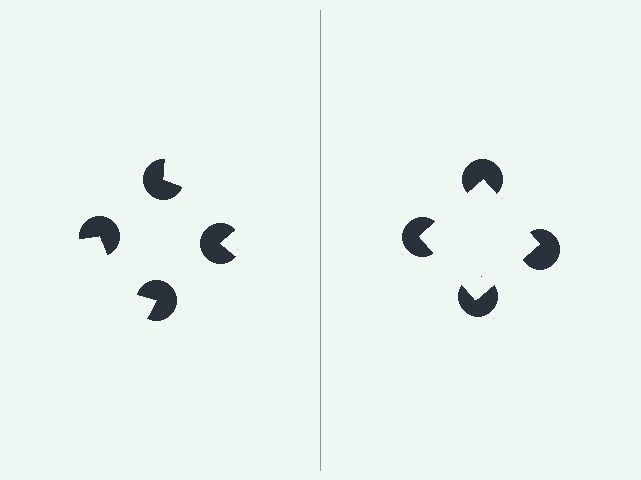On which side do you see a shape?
An illusory square appears on the right side. On the left side the wedge cuts are rotated, so no coherent shape forms.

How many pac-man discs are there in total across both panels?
8 — 4 on each side.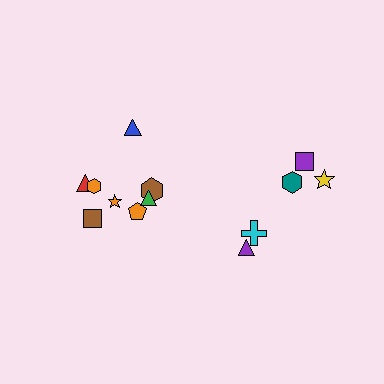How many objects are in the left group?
There are 8 objects.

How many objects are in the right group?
There are 5 objects.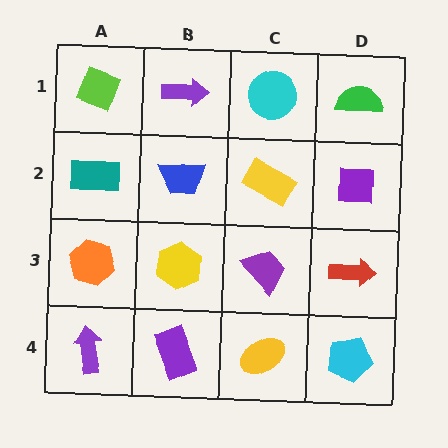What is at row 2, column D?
A purple square.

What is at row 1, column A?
A lime diamond.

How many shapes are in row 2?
4 shapes.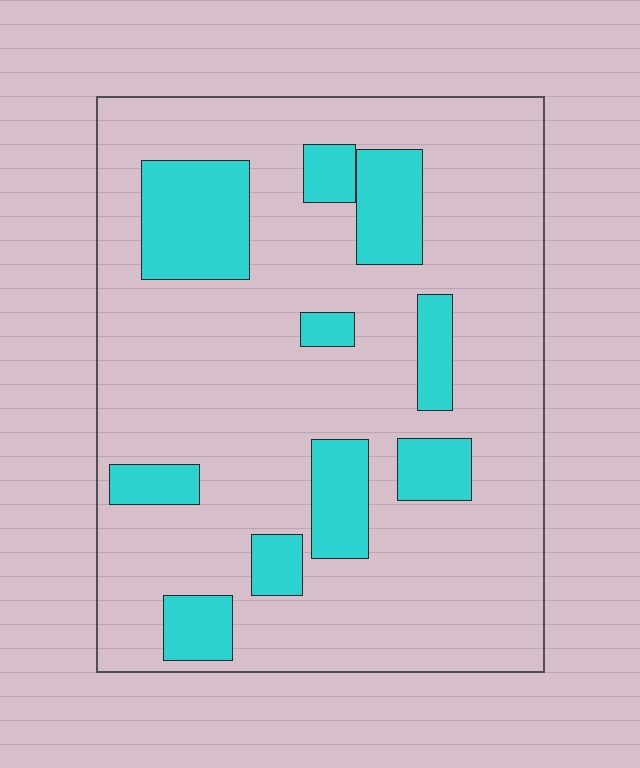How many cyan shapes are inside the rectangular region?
10.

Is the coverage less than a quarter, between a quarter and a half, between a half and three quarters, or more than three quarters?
Less than a quarter.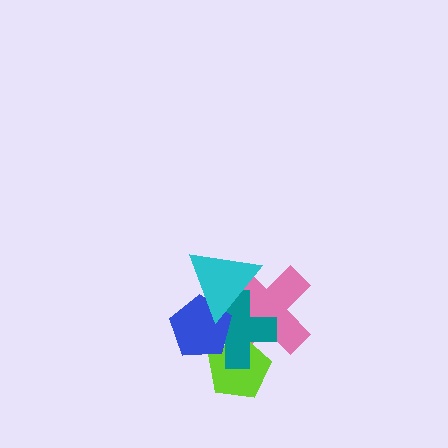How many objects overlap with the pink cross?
4 objects overlap with the pink cross.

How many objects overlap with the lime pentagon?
3 objects overlap with the lime pentagon.